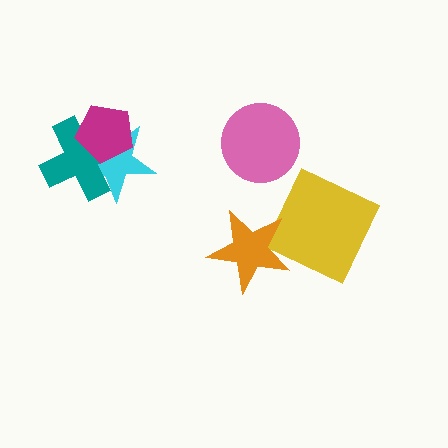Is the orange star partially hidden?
No, no other shape covers it.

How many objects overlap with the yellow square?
1 object overlaps with the yellow square.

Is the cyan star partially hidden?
Yes, it is partially covered by another shape.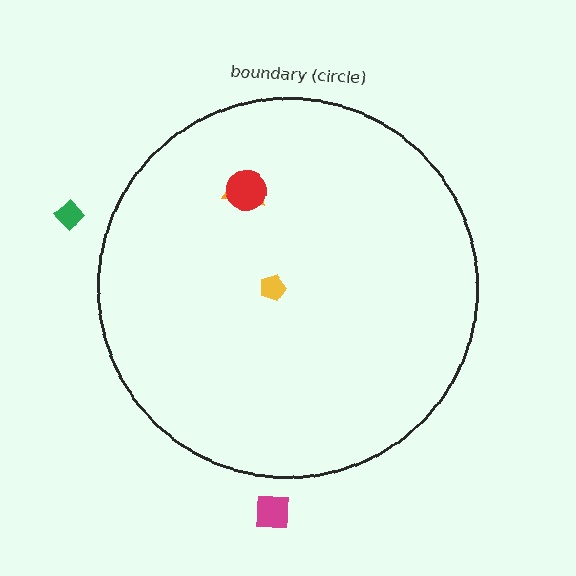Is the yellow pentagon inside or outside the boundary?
Inside.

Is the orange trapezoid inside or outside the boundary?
Inside.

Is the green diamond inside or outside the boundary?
Outside.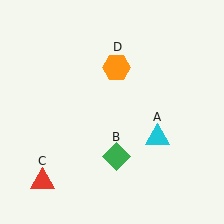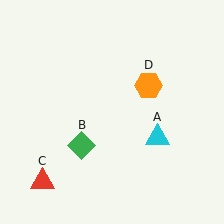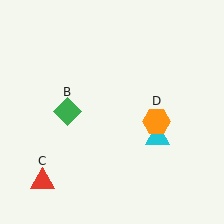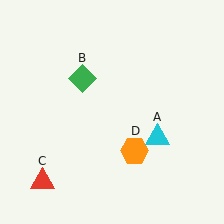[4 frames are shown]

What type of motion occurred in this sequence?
The green diamond (object B), orange hexagon (object D) rotated clockwise around the center of the scene.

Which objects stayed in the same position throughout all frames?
Cyan triangle (object A) and red triangle (object C) remained stationary.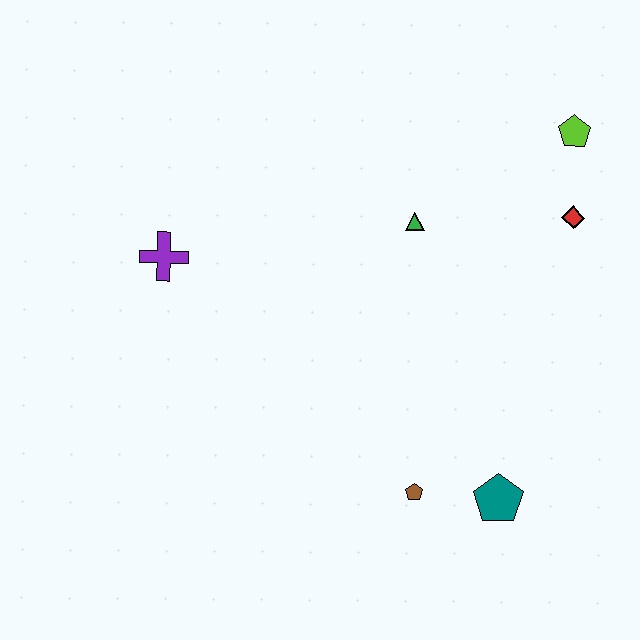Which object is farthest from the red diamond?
The purple cross is farthest from the red diamond.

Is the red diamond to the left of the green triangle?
No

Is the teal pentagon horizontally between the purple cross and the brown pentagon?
No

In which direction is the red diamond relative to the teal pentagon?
The red diamond is above the teal pentagon.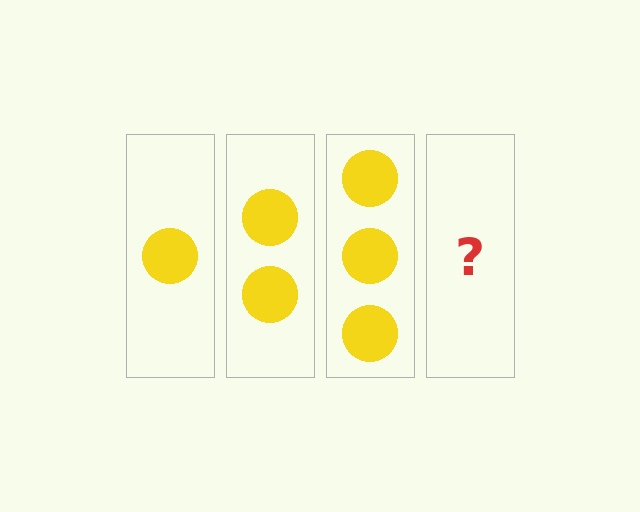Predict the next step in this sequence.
The next step is 4 circles.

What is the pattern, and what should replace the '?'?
The pattern is that each step adds one more circle. The '?' should be 4 circles.